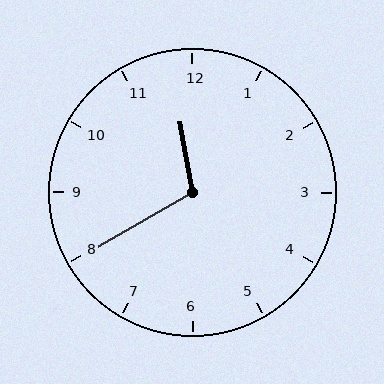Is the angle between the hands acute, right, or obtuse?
It is obtuse.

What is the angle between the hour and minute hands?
Approximately 110 degrees.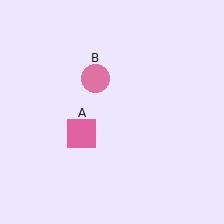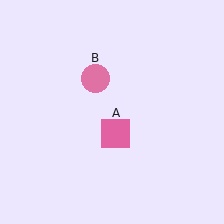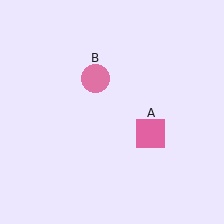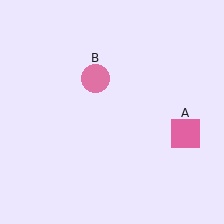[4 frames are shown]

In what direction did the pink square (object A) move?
The pink square (object A) moved right.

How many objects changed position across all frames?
1 object changed position: pink square (object A).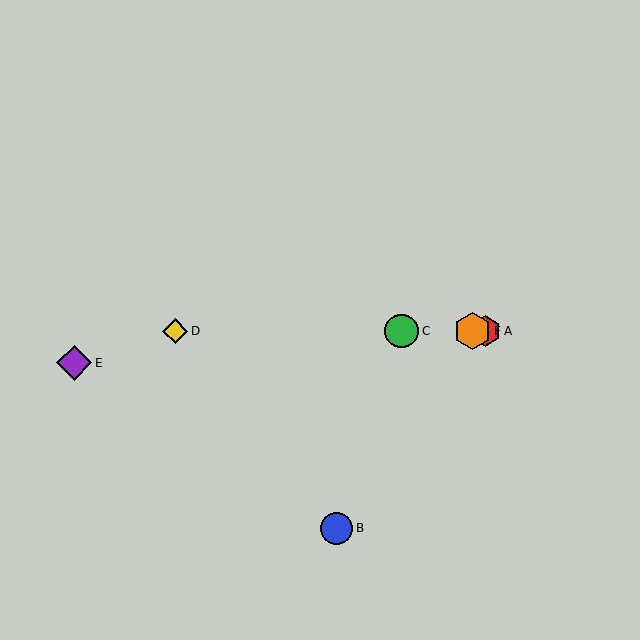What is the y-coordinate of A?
Object A is at y≈331.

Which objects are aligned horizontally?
Objects A, C, D, F are aligned horizontally.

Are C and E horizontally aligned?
No, C is at y≈331 and E is at y≈363.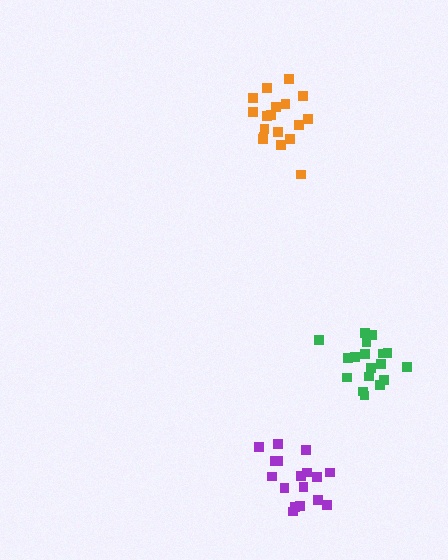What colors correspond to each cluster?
The clusters are colored: green, purple, orange.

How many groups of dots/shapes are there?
There are 3 groups.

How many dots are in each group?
Group 1: 18 dots, Group 2: 17 dots, Group 3: 18 dots (53 total).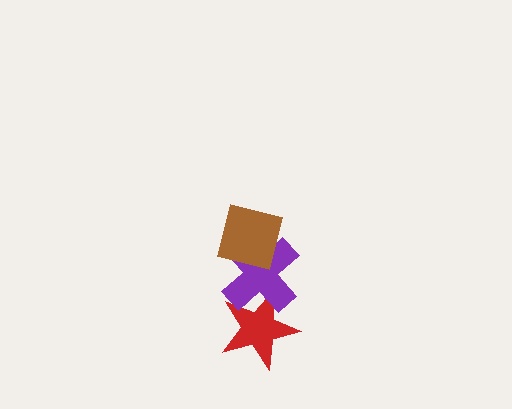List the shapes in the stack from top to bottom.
From top to bottom: the brown square, the purple cross, the red star.